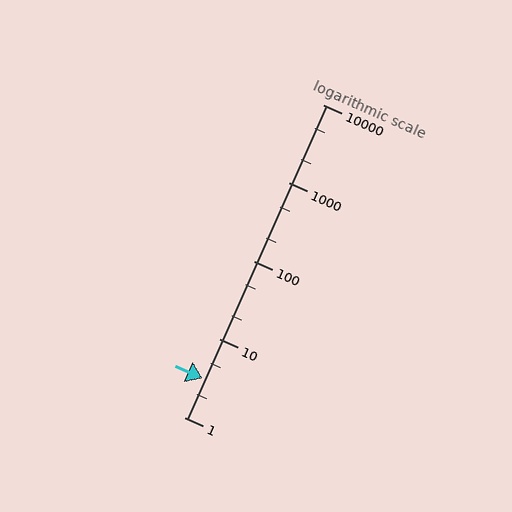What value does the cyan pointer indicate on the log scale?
The pointer indicates approximately 3.1.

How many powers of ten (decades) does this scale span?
The scale spans 4 decades, from 1 to 10000.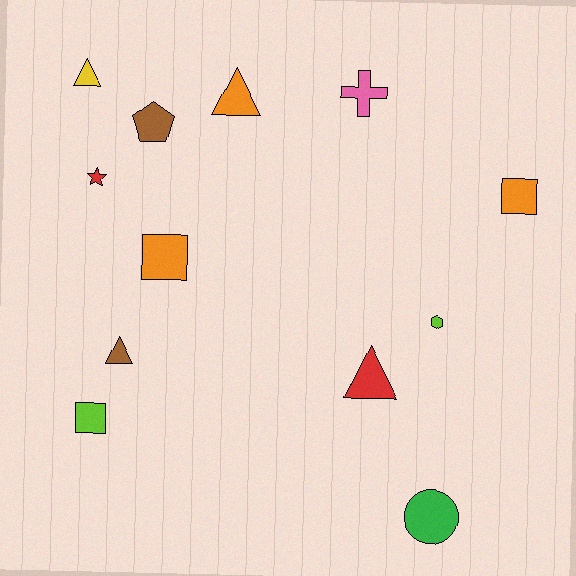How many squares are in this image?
There are 3 squares.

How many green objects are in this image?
There is 1 green object.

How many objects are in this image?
There are 12 objects.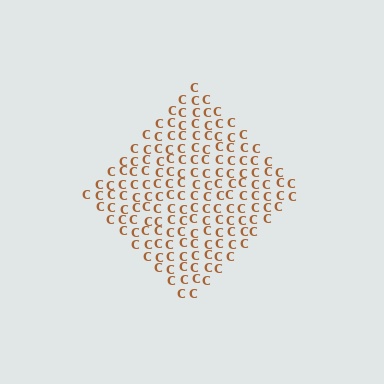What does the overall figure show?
The overall figure shows a diamond.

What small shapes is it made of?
It is made of small letter C's.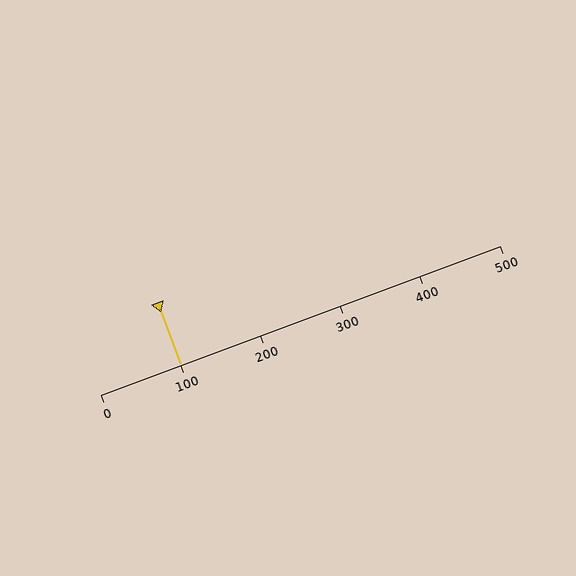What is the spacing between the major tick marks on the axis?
The major ticks are spaced 100 apart.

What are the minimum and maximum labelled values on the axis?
The axis runs from 0 to 500.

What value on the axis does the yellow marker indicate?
The marker indicates approximately 100.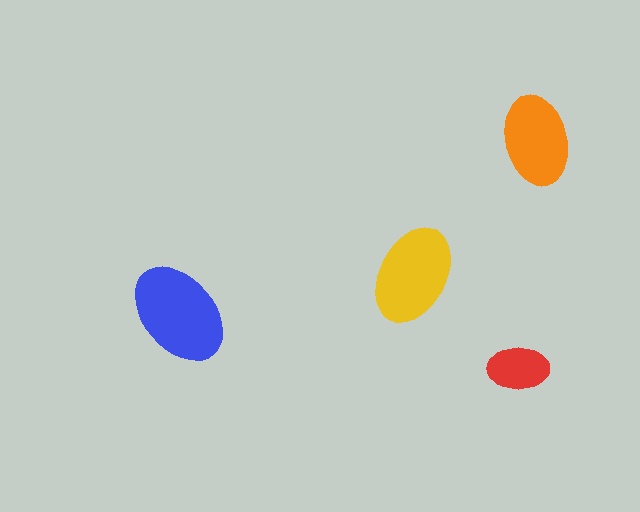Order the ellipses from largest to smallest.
the blue one, the yellow one, the orange one, the red one.